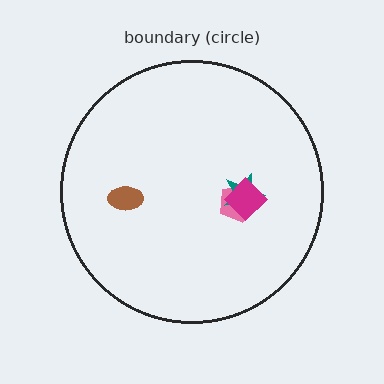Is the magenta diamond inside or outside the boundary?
Inside.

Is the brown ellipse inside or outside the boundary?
Inside.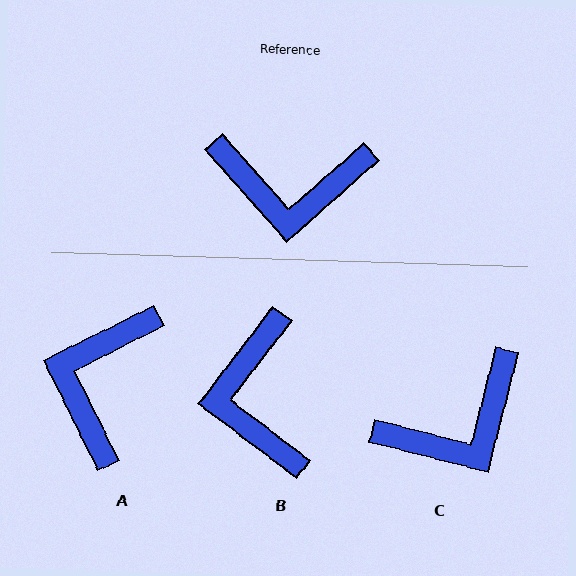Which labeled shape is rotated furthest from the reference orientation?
A, about 105 degrees away.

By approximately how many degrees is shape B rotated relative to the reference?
Approximately 79 degrees clockwise.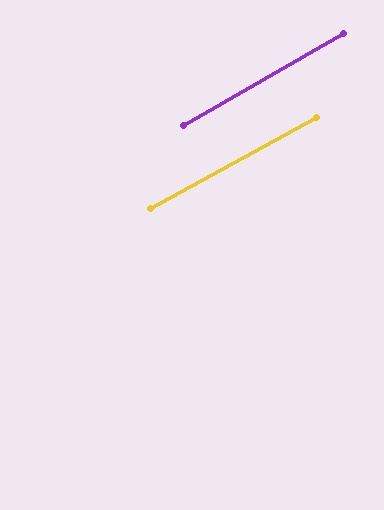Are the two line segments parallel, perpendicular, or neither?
Parallel — their directions differ by only 1.2°.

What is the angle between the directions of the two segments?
Approximately 1 degree.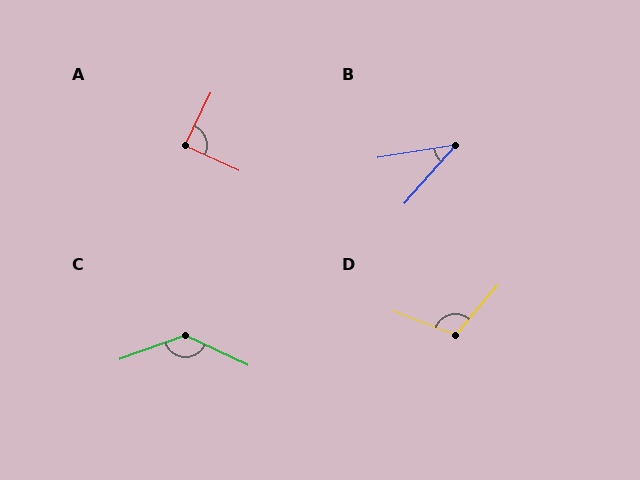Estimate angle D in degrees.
Approximately 110 degrees.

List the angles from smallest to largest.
B (40°), A (89°), D (110°), C (135°).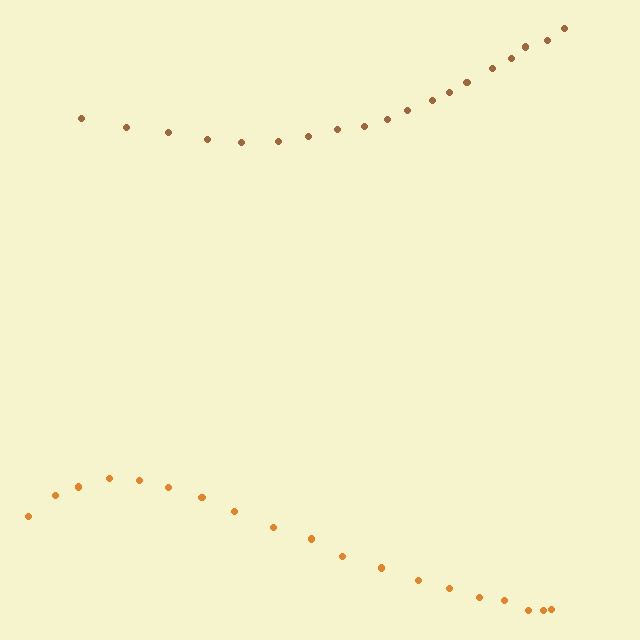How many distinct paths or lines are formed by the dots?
There are 2 distinct paths.